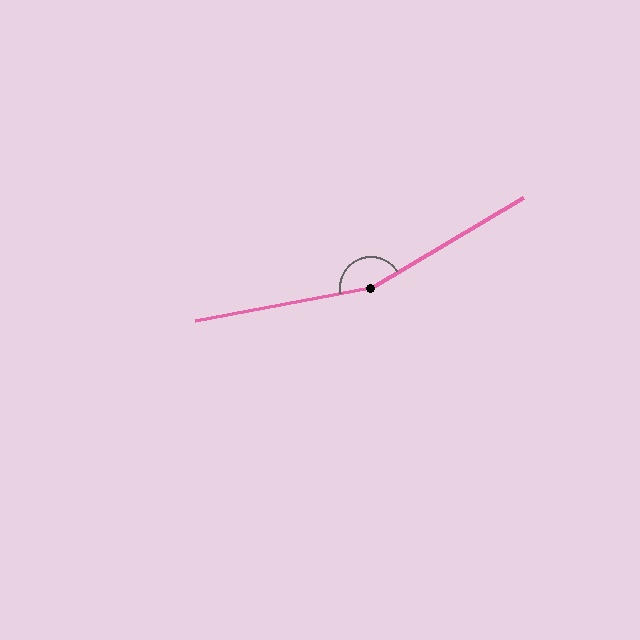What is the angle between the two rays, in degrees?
Approximately 160 degrees.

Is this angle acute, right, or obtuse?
It is obtuse.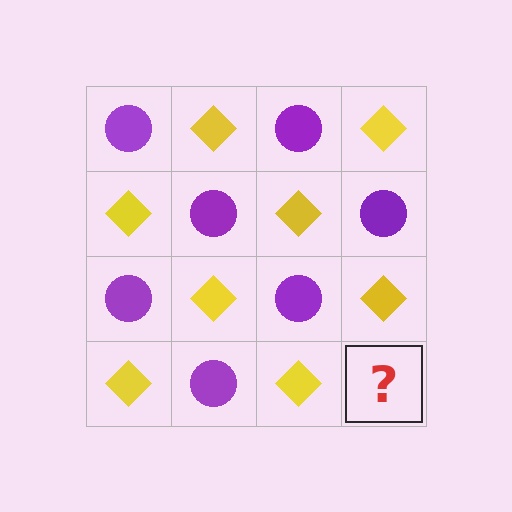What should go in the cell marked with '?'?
The missing cell should contain a purple circle.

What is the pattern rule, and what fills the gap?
The rule is that it alternates purple circle and yellow diamond in a checkerboard pattern. The gap should be filled with a purple circle.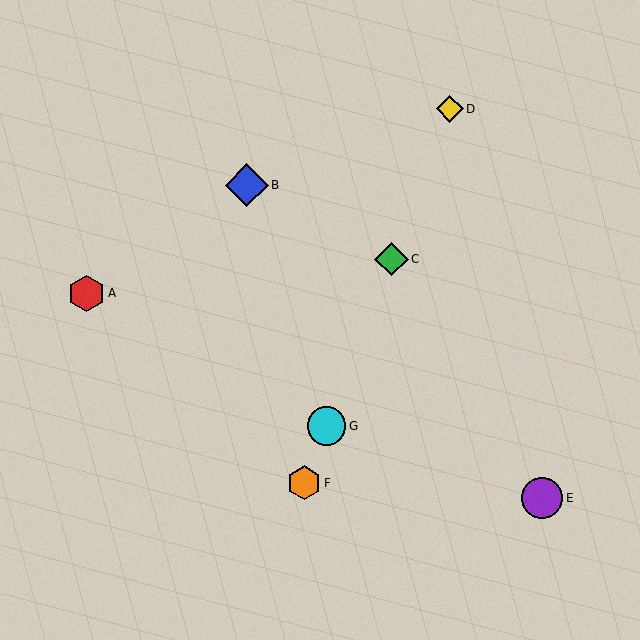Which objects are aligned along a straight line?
Objects C, D, F, G are aligned along a straight line.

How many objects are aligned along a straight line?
4 objects (C, D, F, G) are aligned along a straight line.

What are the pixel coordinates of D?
Object D is at (450, 109).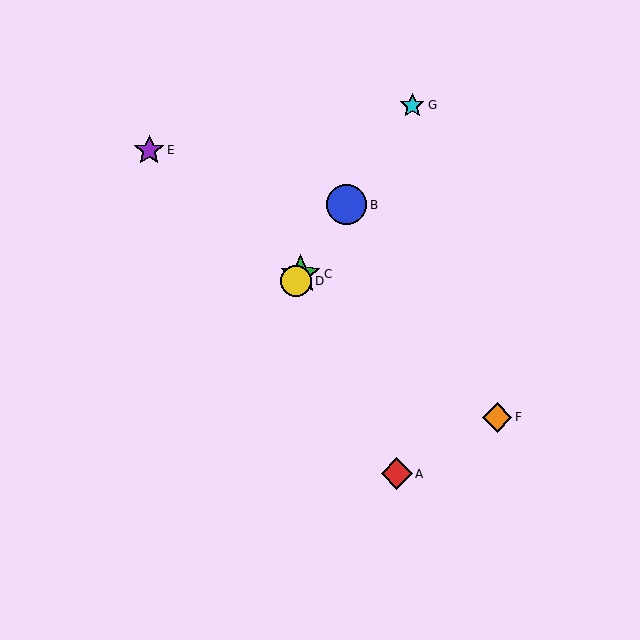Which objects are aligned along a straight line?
Objects B, C, D, G are aligned along a straight line.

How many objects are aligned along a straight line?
4 objects (B, C, D, G) are aligned along a straight line.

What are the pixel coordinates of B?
Object B is at (347, 205).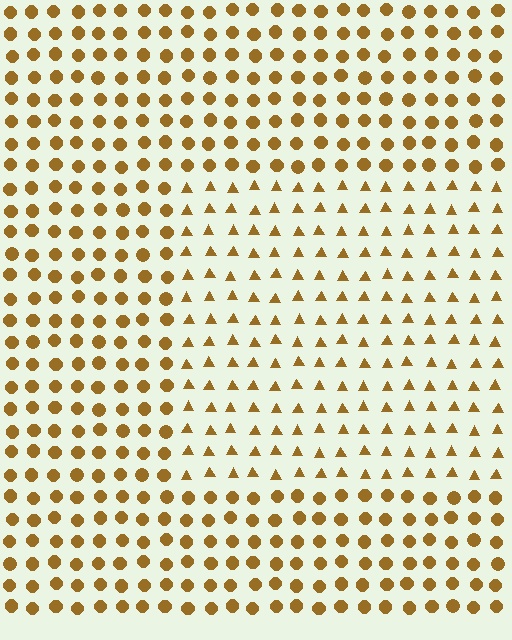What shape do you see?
I see a rectangle.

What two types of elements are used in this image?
The image uses triangles inside the rectangle region and circles outside it.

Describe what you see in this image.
The image is filled with small brown elements arranged in a uniform grid. A rectangle-shaped region contains triangles, while the surrounding area contains circles. The boundary is defined purely by the change in element shape.